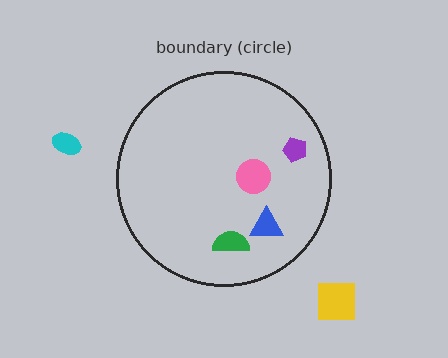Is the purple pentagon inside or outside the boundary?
Inside.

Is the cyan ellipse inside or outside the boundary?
Outside.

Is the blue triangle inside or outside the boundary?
Inside.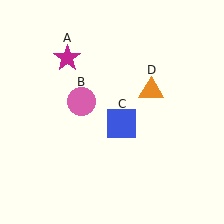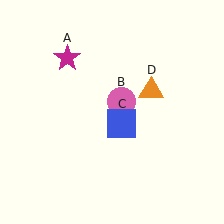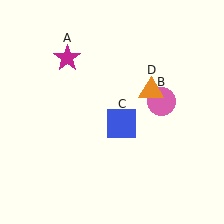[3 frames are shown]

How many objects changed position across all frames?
1 object changed position: pink circle (object B).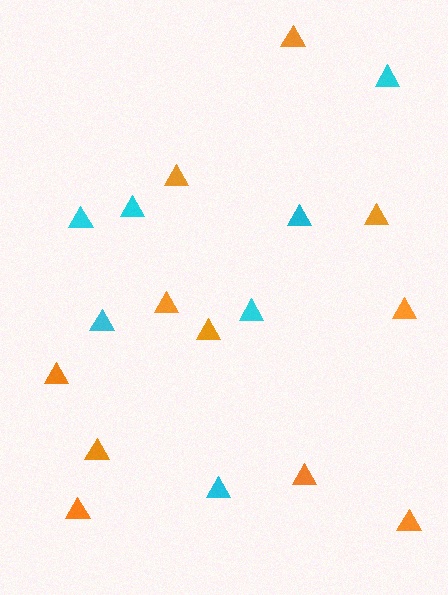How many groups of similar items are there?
There are 2 groups: one group of orange triangles (11) and one group of cyan triangles (7).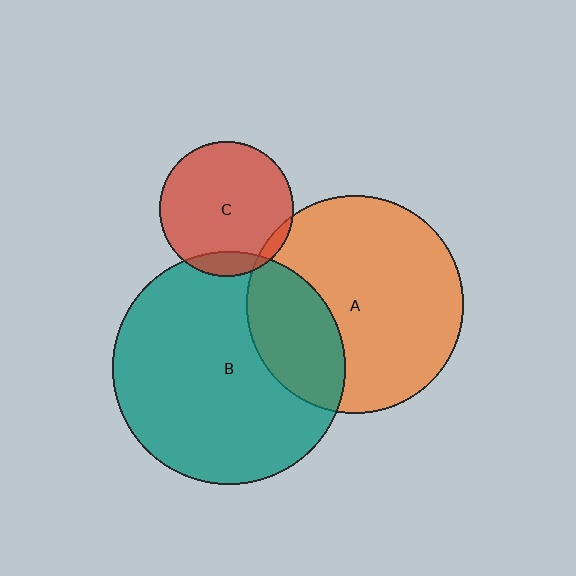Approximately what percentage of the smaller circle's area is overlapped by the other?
Approximately 10%.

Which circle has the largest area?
Circle B (teal).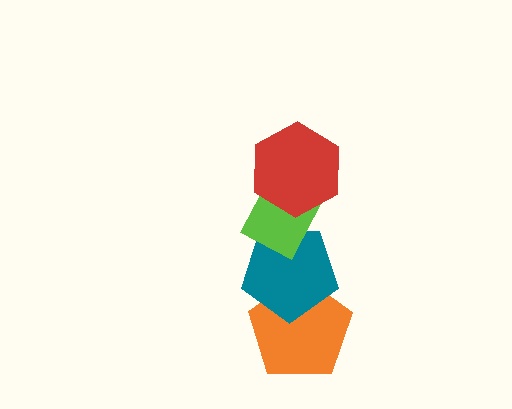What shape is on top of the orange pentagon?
The teal pentagon is on top of the orange pentagon.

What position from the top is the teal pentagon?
The teal pentagon is 3rd from the top.